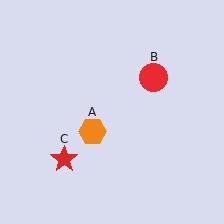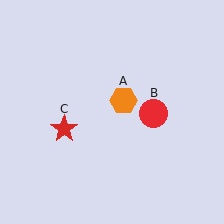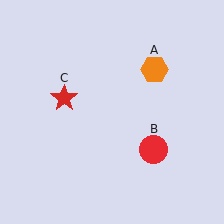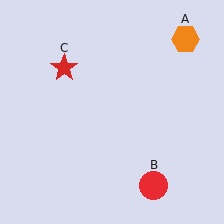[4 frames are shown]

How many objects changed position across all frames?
3 objects changed position: orange hexagon (object A), red circle (object B), red star (object C).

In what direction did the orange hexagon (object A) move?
The orange hexagon (object A) moved up and to the right.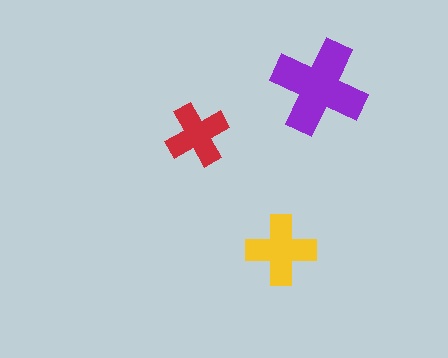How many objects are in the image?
There are 3 objects in the image.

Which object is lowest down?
The yellow cross is bottommost.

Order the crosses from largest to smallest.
the purple one, the yellow one, the red one.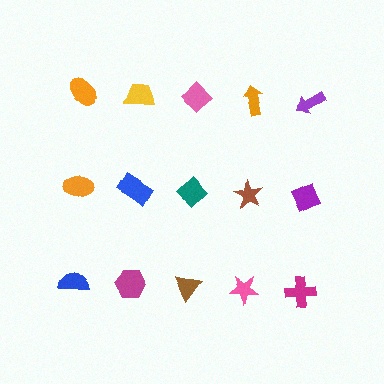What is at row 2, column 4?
A brown star.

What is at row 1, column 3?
A pink diamond.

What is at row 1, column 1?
An orange ellipse.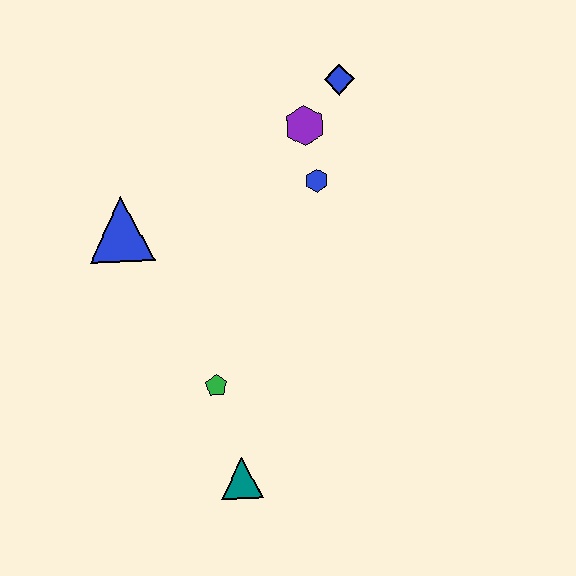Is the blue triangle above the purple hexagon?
No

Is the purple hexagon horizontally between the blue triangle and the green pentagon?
No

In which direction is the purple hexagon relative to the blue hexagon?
The purple hexagon is above the blue hexagon.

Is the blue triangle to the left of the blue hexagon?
Yes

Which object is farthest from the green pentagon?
The blue diamond is farthest from the green pentagon.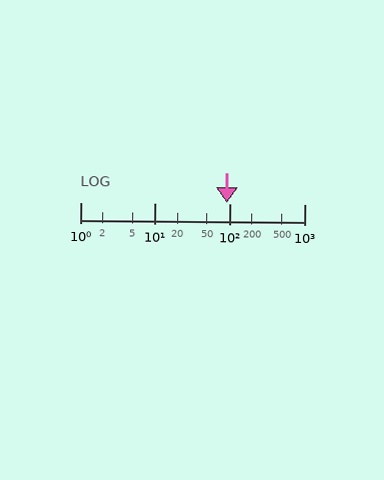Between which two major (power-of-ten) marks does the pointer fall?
The pointer is between 10 and 100.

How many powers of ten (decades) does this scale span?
The scale spans 3 decades, from 1 to 1000.